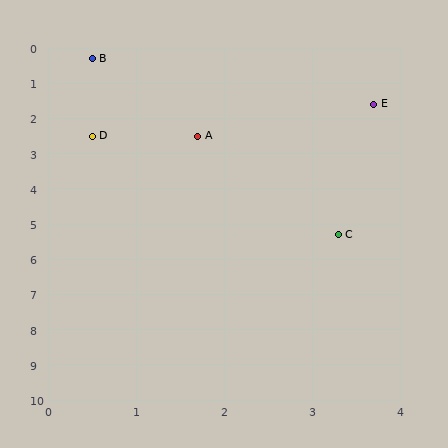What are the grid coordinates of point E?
Point E is at approximately (3.7, 1.6).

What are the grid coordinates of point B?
Point B is at approximately (0.5, 0.3).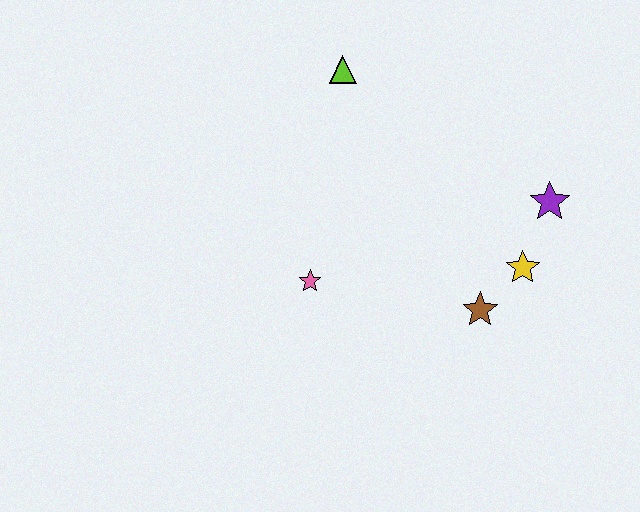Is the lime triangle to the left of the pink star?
No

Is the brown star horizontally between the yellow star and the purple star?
No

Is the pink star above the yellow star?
No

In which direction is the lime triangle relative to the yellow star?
The lime triangle is above the yellow star.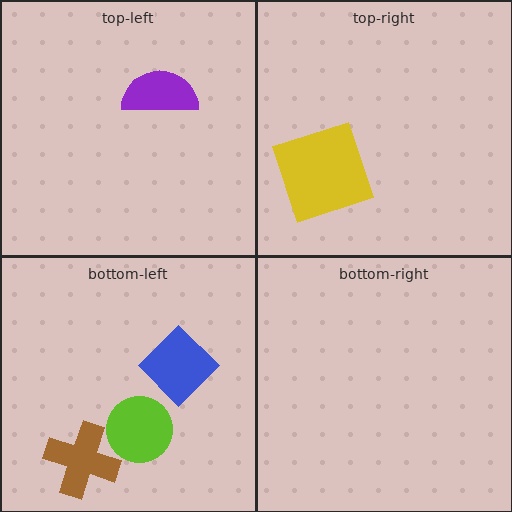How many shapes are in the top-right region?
1.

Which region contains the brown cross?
The bottom-left region.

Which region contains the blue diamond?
The bottom-left region.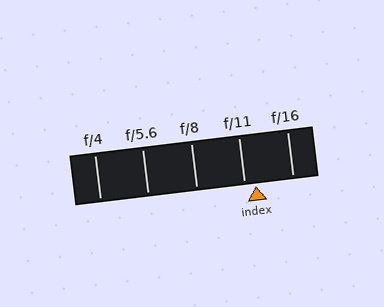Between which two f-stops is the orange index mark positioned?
The index mark is between f/11 and f/16.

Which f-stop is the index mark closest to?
The index mark is closest to f/11.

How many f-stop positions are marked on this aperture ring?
There are 5 f-stop positions marked.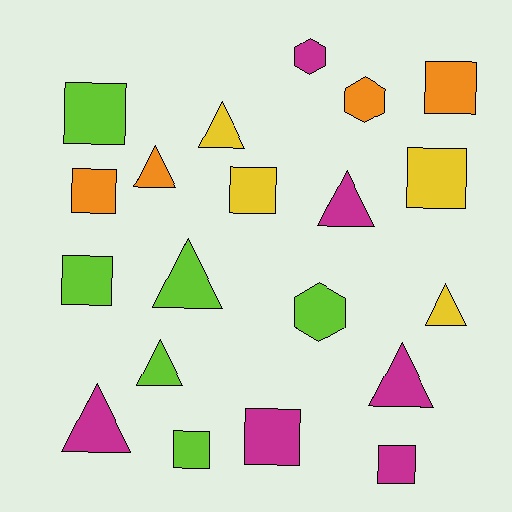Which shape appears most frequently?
Square, with 9 objects.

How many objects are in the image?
There are 20 objects.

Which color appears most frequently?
Lime, with 6 objects.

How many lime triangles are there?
There are 2 lime triangles.